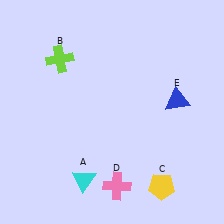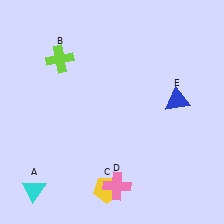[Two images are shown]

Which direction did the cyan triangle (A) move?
The cyan triangle (A) moved left.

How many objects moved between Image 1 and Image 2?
2 objects moved between the two images.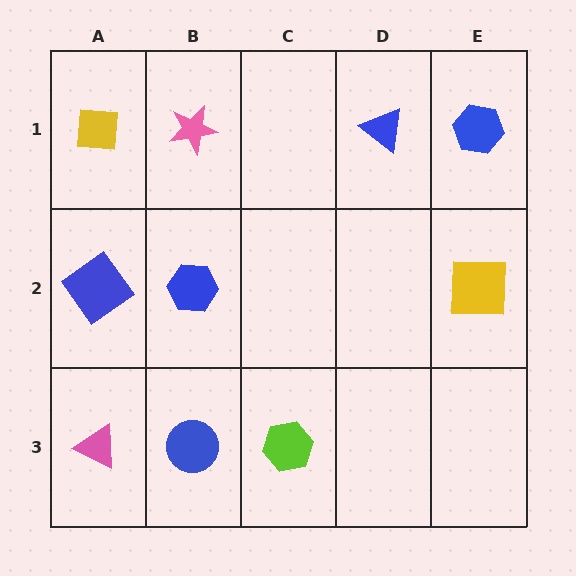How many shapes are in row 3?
3 shapes.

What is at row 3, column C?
A lime hexagon.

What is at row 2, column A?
A blue diamond.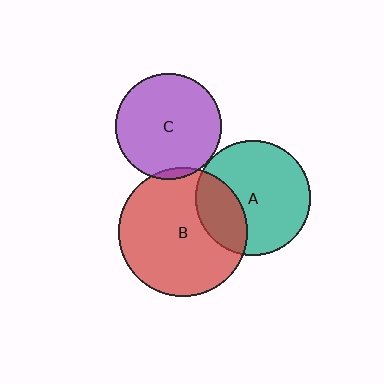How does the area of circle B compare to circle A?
Approximately 1.2 times.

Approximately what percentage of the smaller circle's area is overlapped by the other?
Approximately 30%.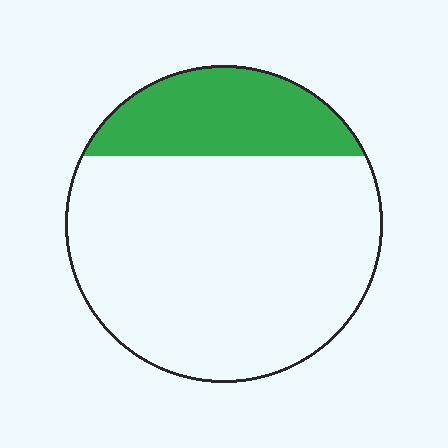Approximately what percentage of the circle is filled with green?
Approximately 25%.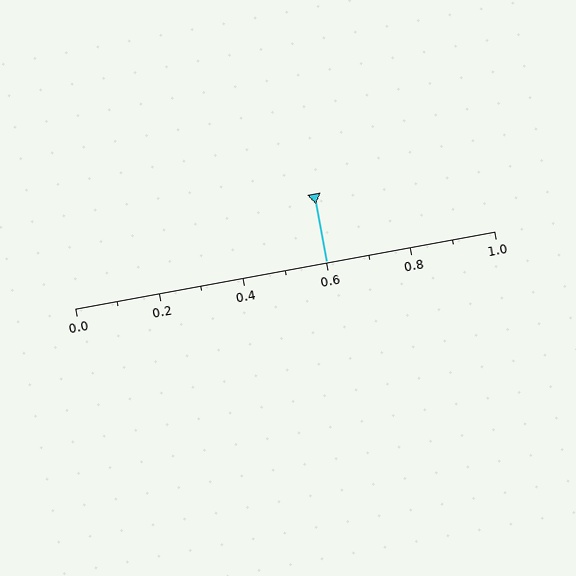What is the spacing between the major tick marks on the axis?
The major ticks are spaced 0.2 apart.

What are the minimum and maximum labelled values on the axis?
The axis runs from 0.0 to 1.0.